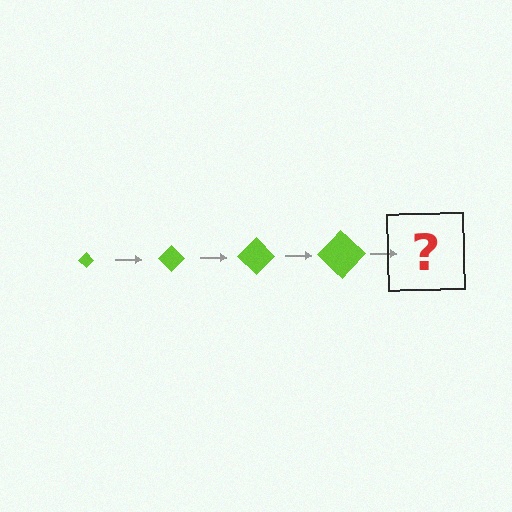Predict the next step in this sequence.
The next step is a lime diamond, larger than the previous one.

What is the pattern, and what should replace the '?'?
The pattern is that the diamond gets progressively larger each step. The '?' should be a lime diamond, larger than the previous one.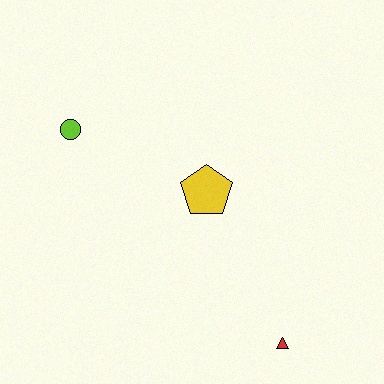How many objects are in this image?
There are 3 objects.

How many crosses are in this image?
There are no crosses.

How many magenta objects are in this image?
There are no magenta objects.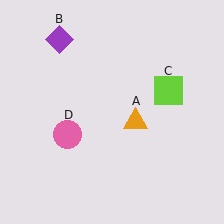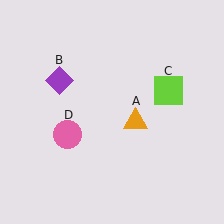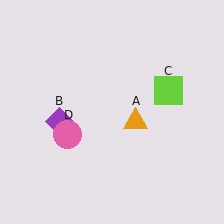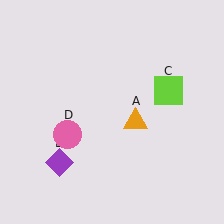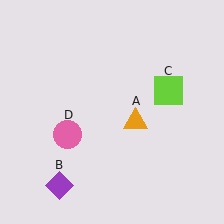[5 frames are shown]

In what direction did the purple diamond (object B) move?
The purple diamond (object B) moved down.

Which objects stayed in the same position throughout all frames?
Orange triangle (object A) and lime square (object C) and pink circle (object D) remained stationary.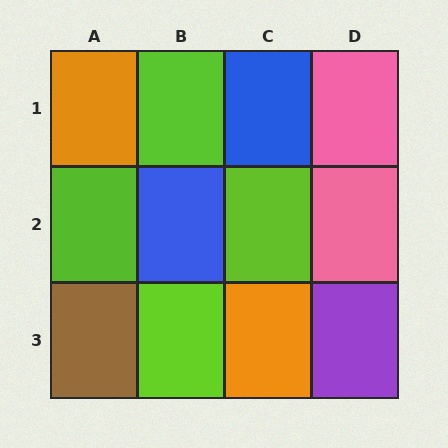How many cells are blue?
2 cells are blue.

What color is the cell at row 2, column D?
Pink.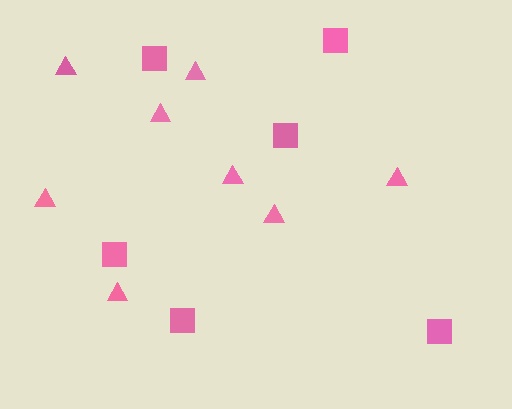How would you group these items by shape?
There are 2 groups: one group of triangles (8) and one group of squares (6).